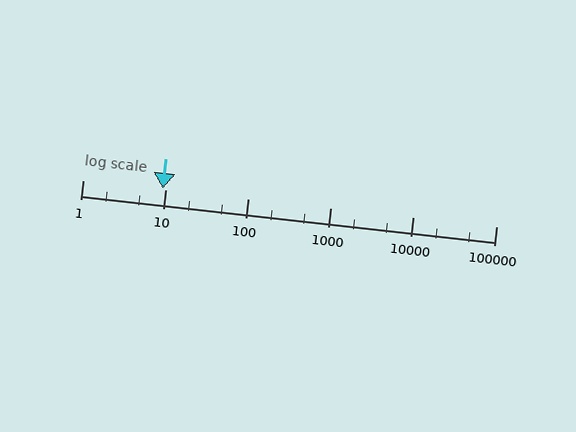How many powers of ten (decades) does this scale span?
The scale spans 5 decades, from 1 to 100000.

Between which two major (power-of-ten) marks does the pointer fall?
The pointer is between 1 and 10.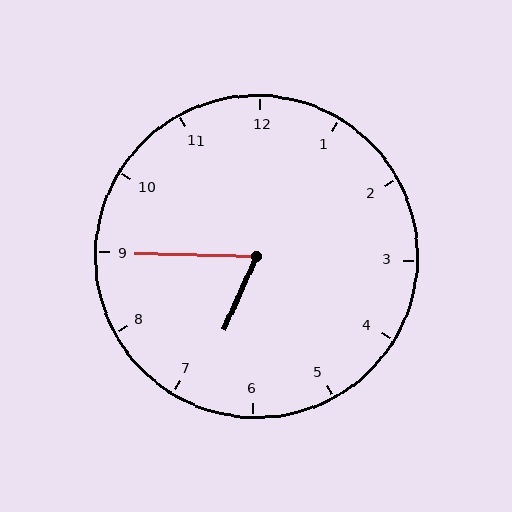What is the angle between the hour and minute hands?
Approximately 68 degrees.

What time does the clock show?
6:45.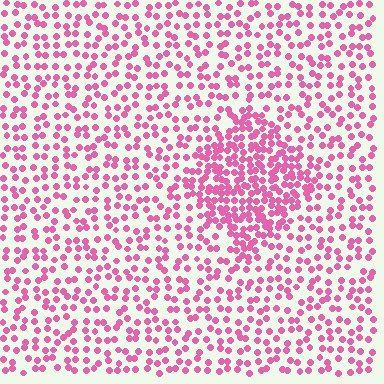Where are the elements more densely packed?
The elements are more densely packed inside the diamond boundary.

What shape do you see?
I see a diamond.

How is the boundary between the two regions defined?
The boundary is defined by a change in element density (approximately 2.1x ratio). All elements are the same color, size, and shape.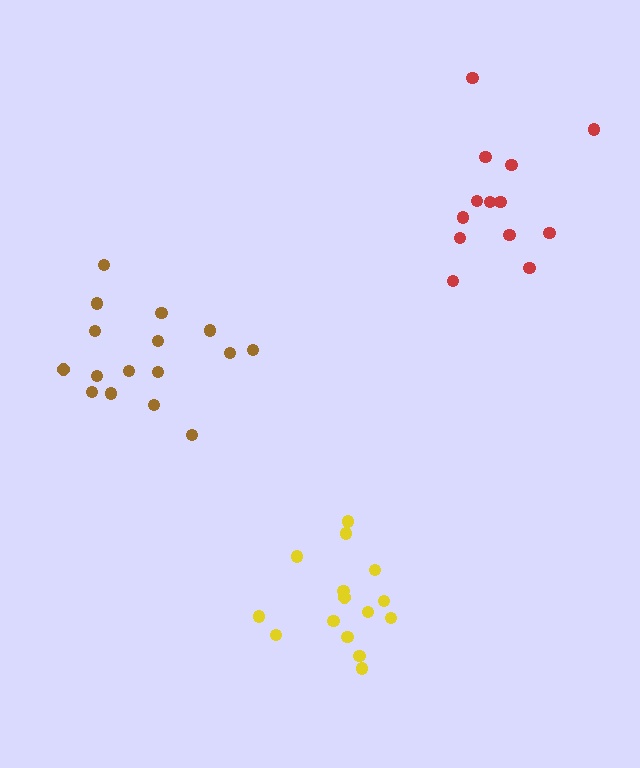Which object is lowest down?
The yellow cluster is bottommost.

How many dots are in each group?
Group 1: 16 dots, Group 2: 15 dots, Group 3: 13 dots (44 total).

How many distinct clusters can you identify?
There are 3 distinct clusters.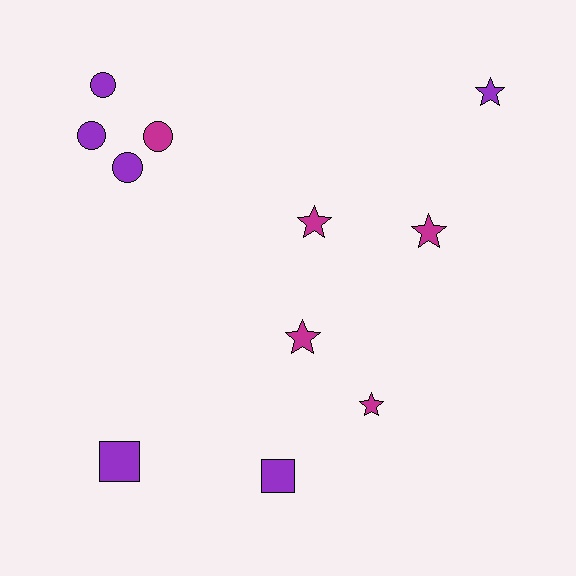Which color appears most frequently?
Purple, with 6 objects.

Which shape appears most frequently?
Star, with 5 objects.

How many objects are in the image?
There are 11 objects.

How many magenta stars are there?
There are 4 magenta stars.